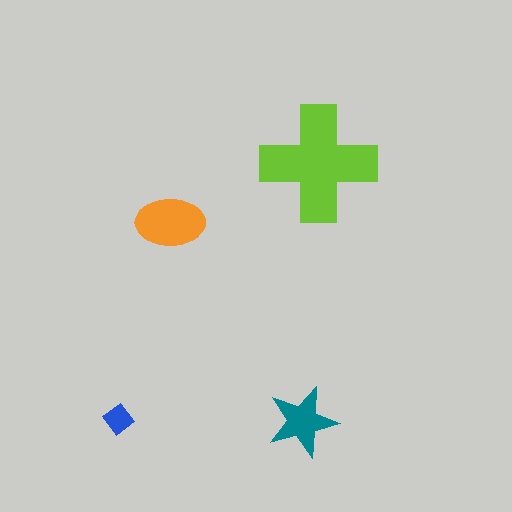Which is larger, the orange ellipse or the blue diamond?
The orange ellipse.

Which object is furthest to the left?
The blue diamond is leftmost.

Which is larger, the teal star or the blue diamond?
The teal star.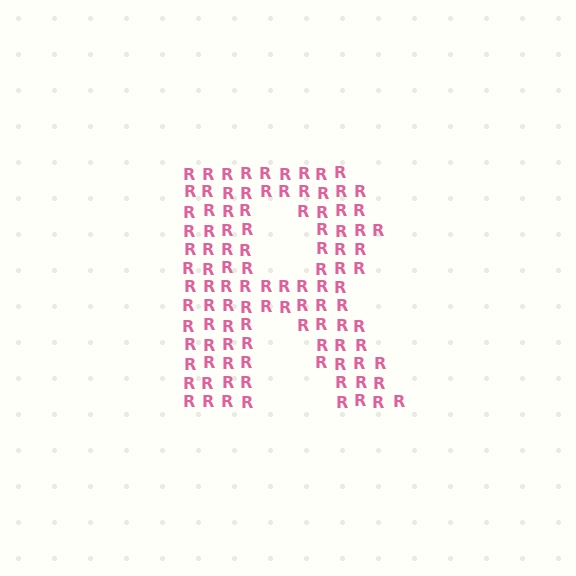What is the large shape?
The large shape is the letter R.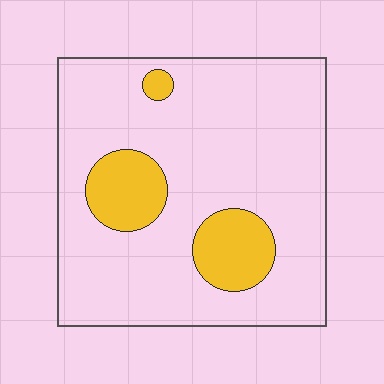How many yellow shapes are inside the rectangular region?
3.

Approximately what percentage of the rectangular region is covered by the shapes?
Approximately 15%.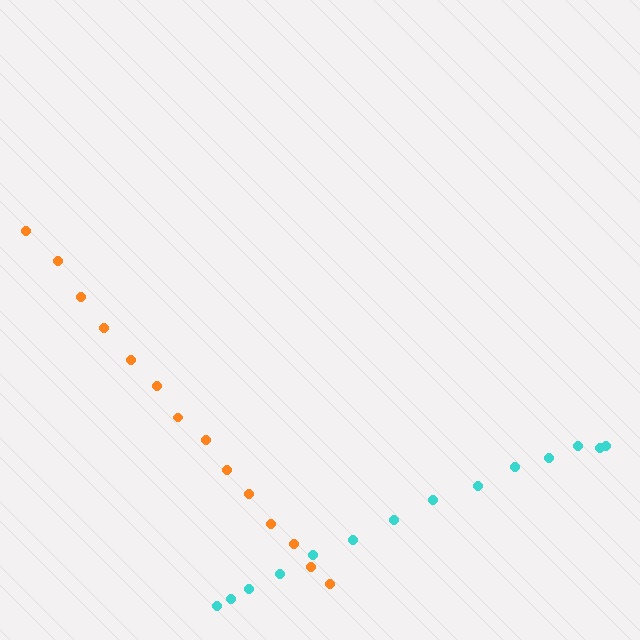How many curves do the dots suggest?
There are 2 distinct paths.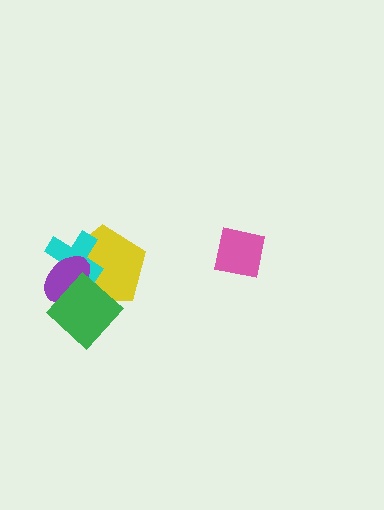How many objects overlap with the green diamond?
3 objects overlap with the green diamond.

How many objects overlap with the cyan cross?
3 objects overlap with the cyan cross.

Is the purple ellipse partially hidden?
Yes, it is partially covered by another shape.